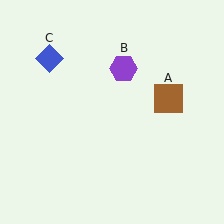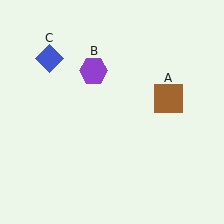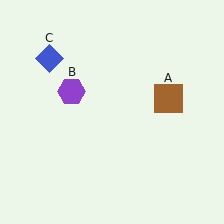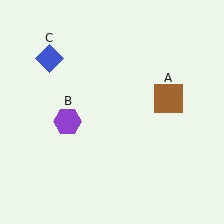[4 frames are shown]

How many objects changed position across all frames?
1 object changed position: purple hexagon (object B).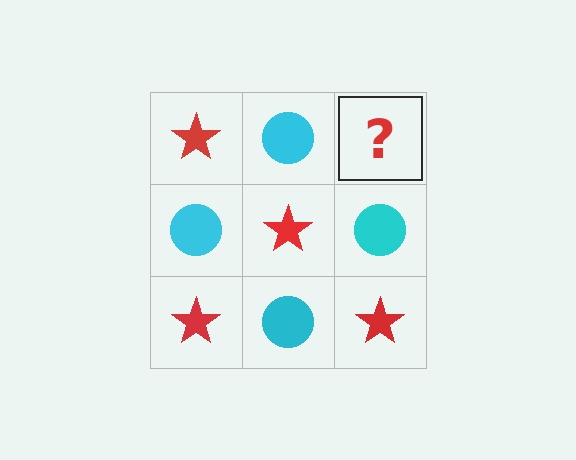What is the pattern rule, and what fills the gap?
The rule is that it alternates red star and cyan circle in a checkerboard pattern. The gap should be filled with a red star.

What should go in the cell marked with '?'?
The missing cell should contain a red star.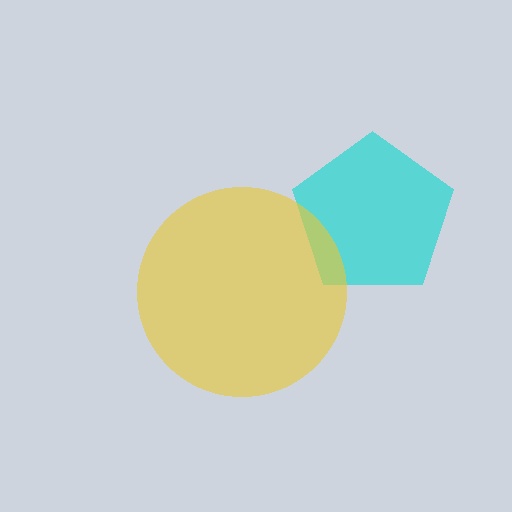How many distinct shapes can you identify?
There are 2 distinct shapes: a cyan pentagon, a yellow circle.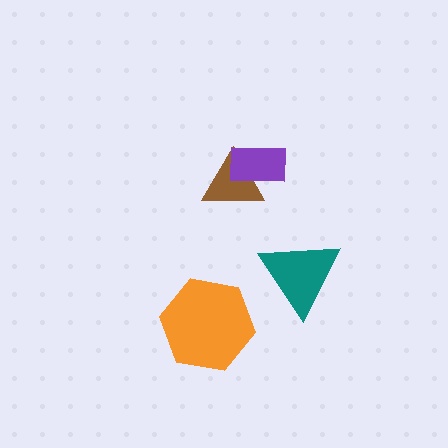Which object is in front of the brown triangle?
The purple rectangle is in front of the brown triangle.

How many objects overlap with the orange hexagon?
0 objects overlap with the orange hexagon.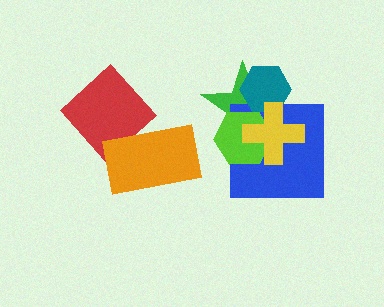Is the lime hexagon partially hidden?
Yes, it is partially covered by another shape.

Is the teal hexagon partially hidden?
Yes, it is partially covered by another shape.